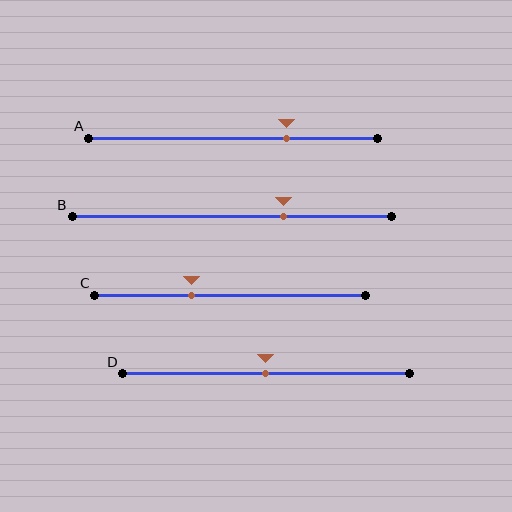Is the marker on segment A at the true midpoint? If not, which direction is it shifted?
No, the marker on segment A is shifted to the right by about 19% of the segment length.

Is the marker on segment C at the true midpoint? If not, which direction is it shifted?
No, the marker on segment C is shifted to the left by about 14% of the segment length.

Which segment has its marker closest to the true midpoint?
Segment D has its marker closest to the true midpoint.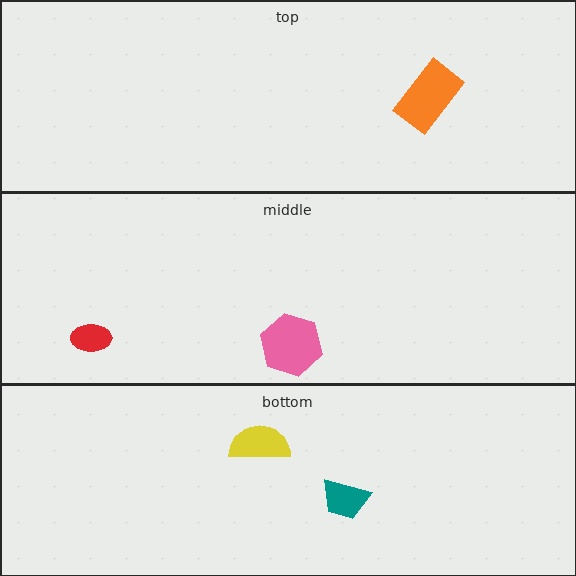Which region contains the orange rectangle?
The top region.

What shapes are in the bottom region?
The yellow semicircle, the teal trapezoid.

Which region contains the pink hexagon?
The middle region.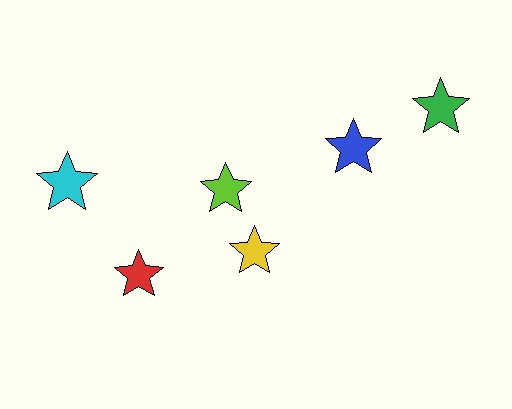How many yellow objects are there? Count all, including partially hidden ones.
There is 1 yellow object.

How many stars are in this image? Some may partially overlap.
There are 6 stars.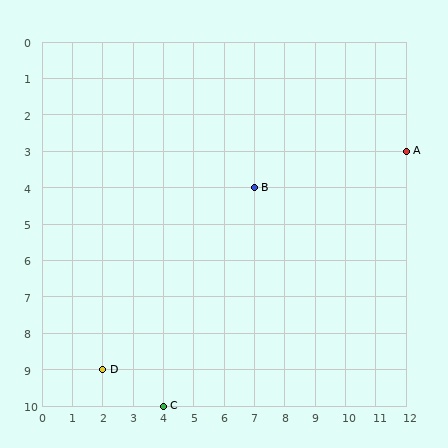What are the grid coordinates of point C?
Point C is at grid coordinates (4, 10).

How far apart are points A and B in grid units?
Points A and B are 5 columns and 1 row apart (about 5.1 grid units diagonally).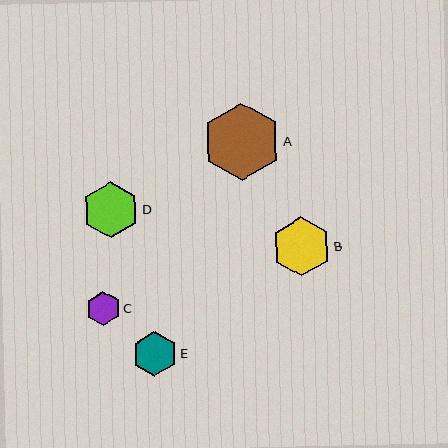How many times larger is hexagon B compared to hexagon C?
Hexagon B is approximately 1.8 times the size of hexagon C.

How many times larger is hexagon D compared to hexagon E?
Hexagon D is approximately 1.3 times the size of hexagon E.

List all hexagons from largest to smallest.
From largest to smallest: A, B, D, E, C.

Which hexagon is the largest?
Hexagon A is the largest with a size of approximately 78 pixels.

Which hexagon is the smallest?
Hexagon C is the smallest with a size of approximately 34 pixels.